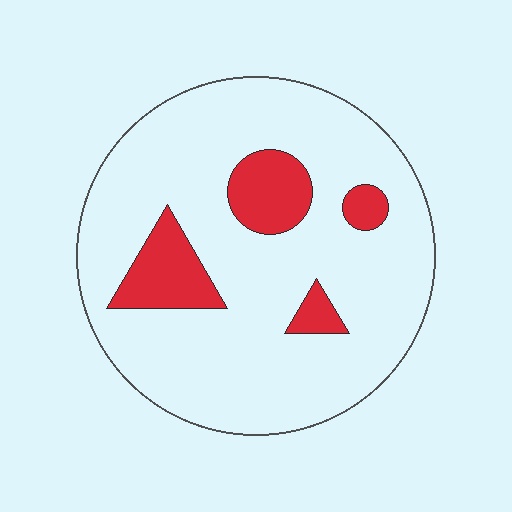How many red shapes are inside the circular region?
4.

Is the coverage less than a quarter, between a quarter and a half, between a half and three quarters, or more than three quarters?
Less than a quarter.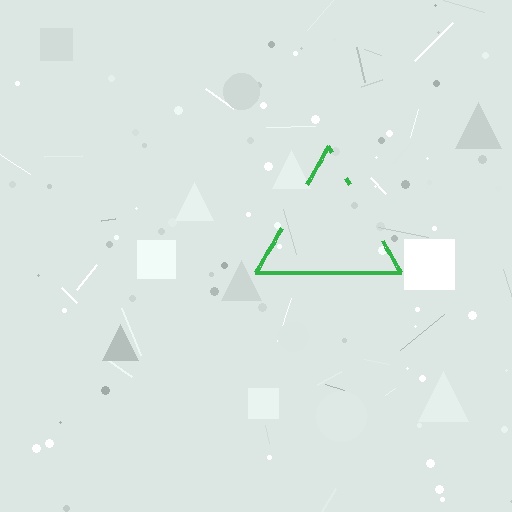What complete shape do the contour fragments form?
The contour fragments form a triangle.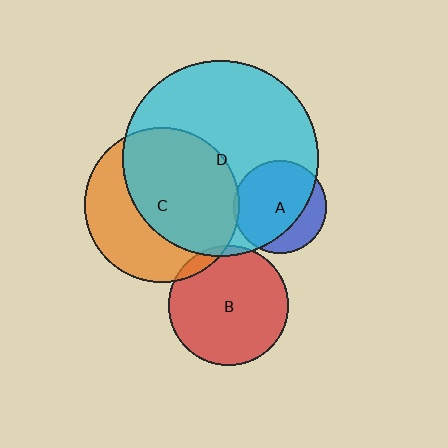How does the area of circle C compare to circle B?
Approximately 1.7 times.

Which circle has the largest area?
Circle D (cyan).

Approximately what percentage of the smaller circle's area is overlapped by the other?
Approximately 75%.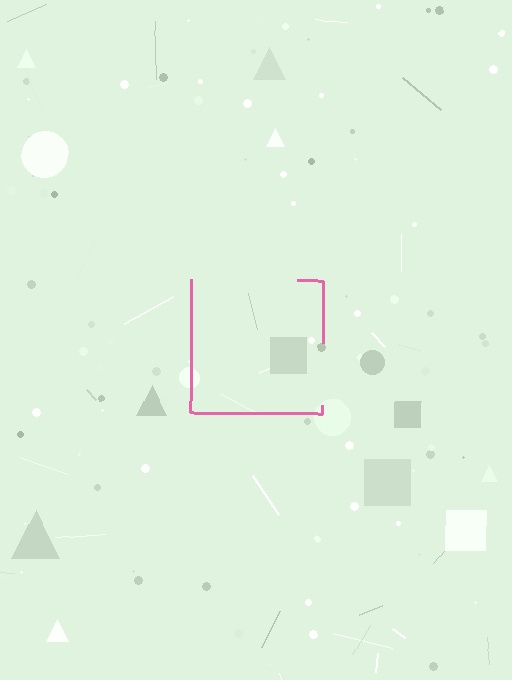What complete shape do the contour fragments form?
The contour fragments form a square.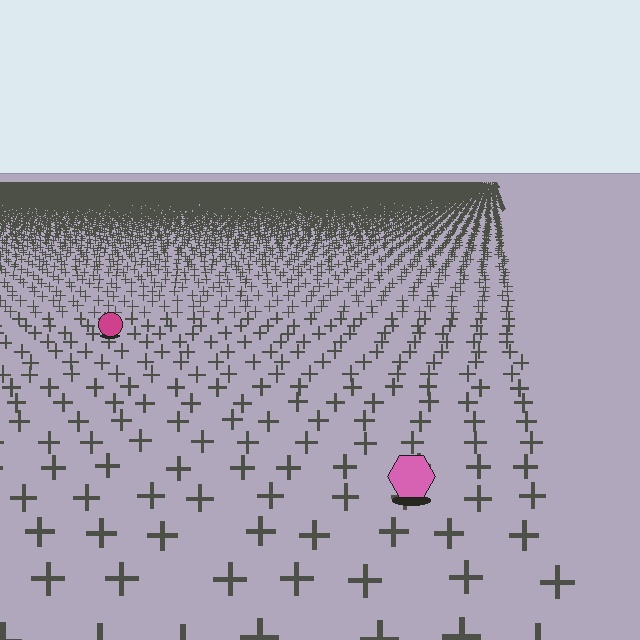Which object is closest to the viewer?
The pink hexagon is closest. The texture marks near it are larger and more spread out.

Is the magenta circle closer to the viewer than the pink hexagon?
No. The pink hexagon is closer — you can tell from the texture gradient: the ground texture is coarser near it.